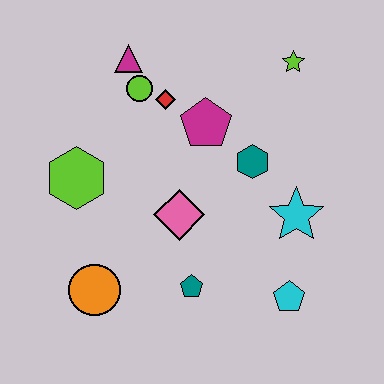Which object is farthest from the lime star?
The orange circle is farthest from the lime star.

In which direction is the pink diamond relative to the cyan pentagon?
The pink diamond is to the left of the cyan pentagon.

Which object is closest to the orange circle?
The teal pentagon is closest to the orange circle.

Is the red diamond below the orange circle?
No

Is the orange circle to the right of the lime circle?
No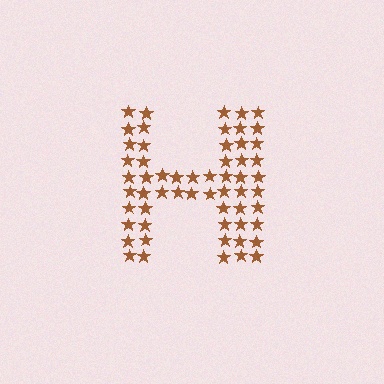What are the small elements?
The small elements are stars.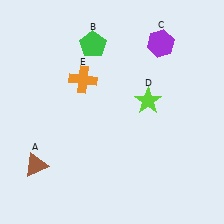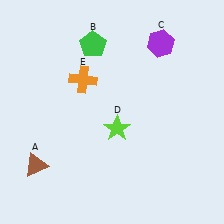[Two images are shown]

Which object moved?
The lime star (D) moved left.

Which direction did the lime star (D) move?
The lime star (D) moved left.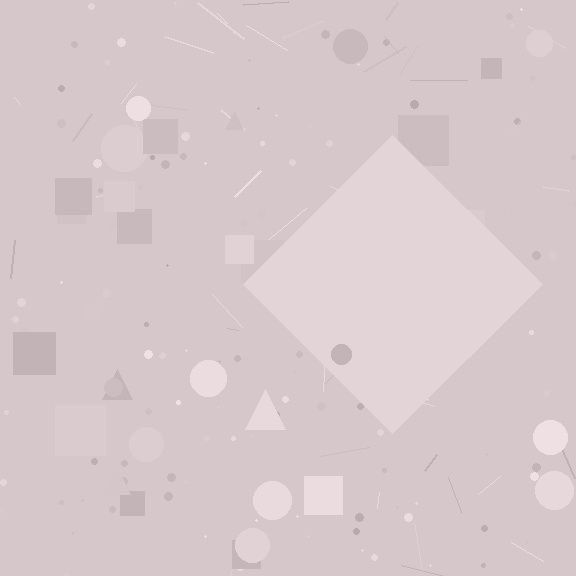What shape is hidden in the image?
A diamond is hidden in the image.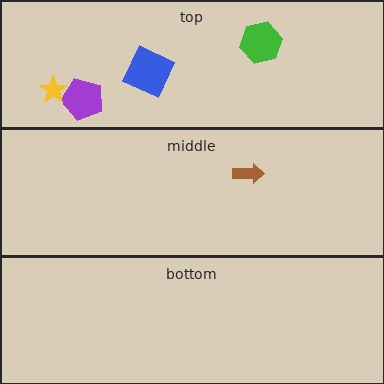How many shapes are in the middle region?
1.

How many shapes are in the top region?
4.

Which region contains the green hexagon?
The top region.